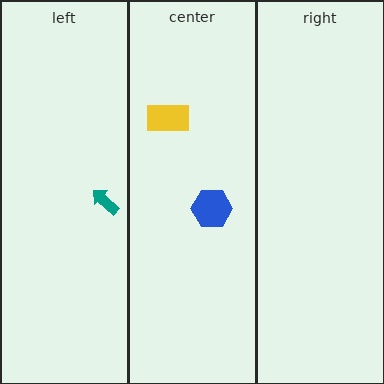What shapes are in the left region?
The teal arrow.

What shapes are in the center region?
The yellow rectangle, the blue hexagon.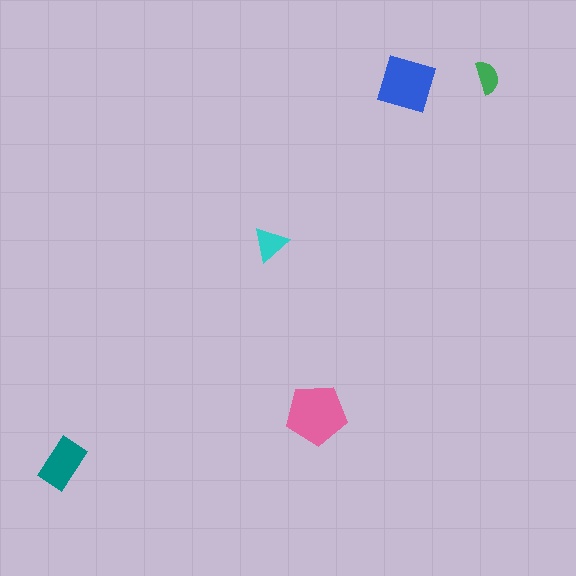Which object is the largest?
The pink pentagon.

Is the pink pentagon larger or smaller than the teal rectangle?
Larger.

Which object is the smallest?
The green semicircle.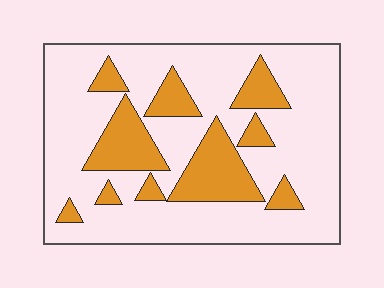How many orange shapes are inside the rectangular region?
10.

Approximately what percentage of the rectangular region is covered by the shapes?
Approximately 25%.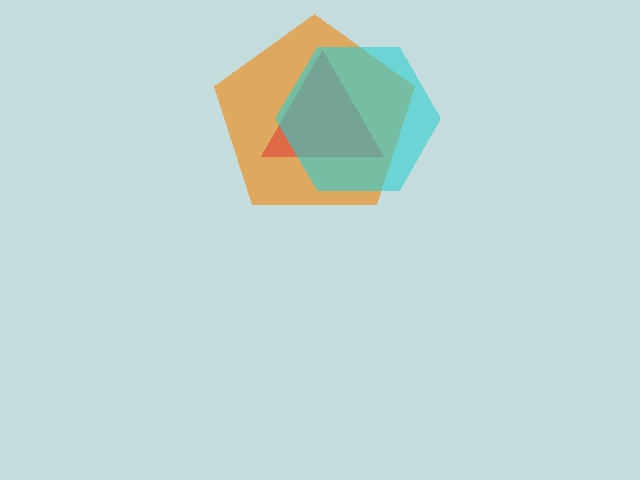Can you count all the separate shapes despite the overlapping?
Yes, there are 3 separate shapes.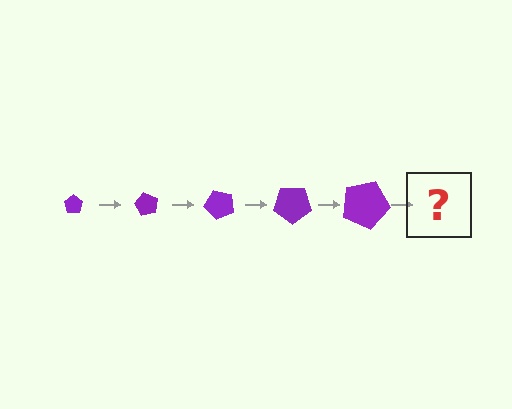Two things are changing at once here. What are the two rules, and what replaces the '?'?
The two rules are that the pentagon grows larger each step and it rotates 60 degrees each step. The '?' should be a pentagon, larger than the previous one and rotated 300 degrees from the start.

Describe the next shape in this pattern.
It should be a pentagon, larger than the previous one and rotated 300 degrees from the start.